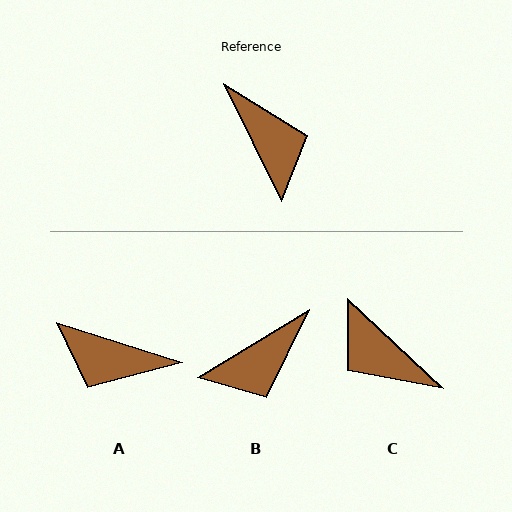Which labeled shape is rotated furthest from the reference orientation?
C, about 159 degrees away.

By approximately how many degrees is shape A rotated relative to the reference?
Approximately 134 degrees clockwise.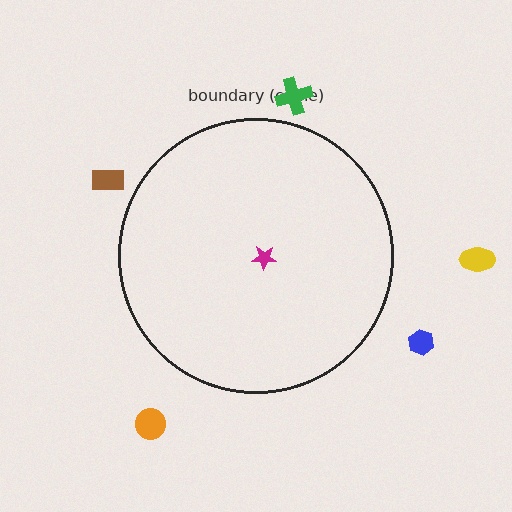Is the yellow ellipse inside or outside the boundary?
Outside.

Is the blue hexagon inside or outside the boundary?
Outside.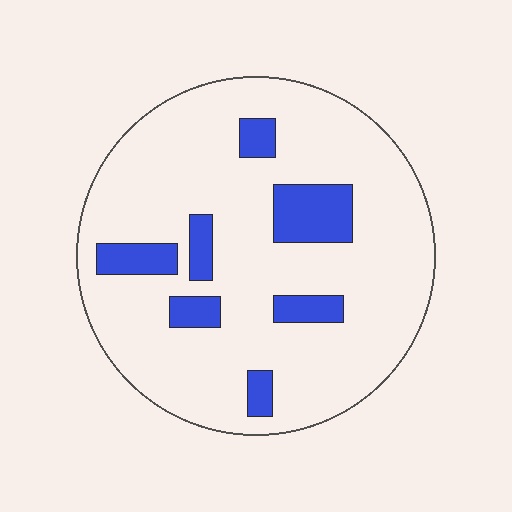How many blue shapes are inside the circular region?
7.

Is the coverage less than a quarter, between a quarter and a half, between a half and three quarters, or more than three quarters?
Less than a quarter.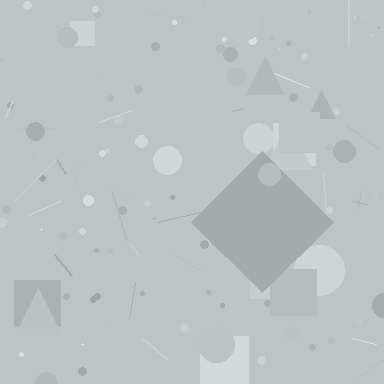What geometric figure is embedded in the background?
A diamond is embedded in the background.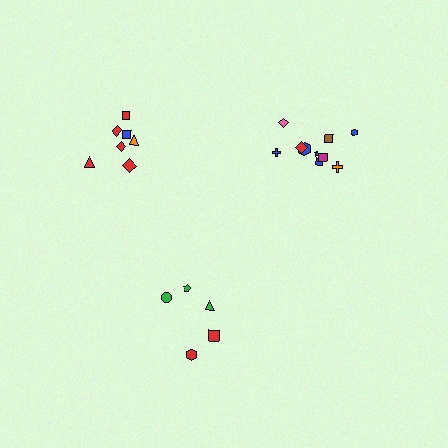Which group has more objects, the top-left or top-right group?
The top-right group.